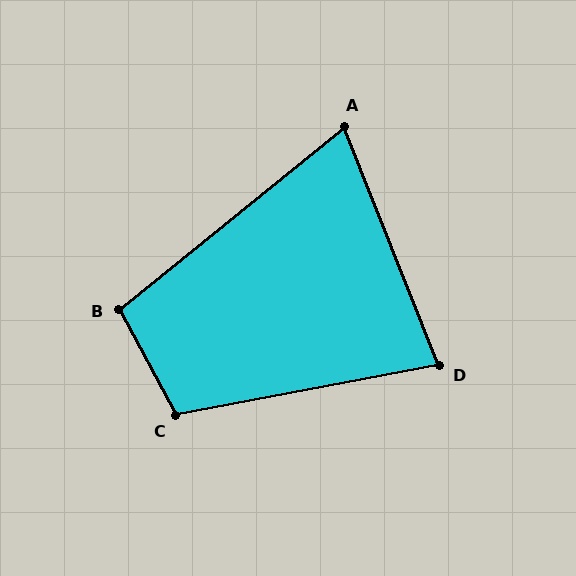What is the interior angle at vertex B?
Approximately 101 degrees (obtuse).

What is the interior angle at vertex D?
Approximately 79 degrees (acute).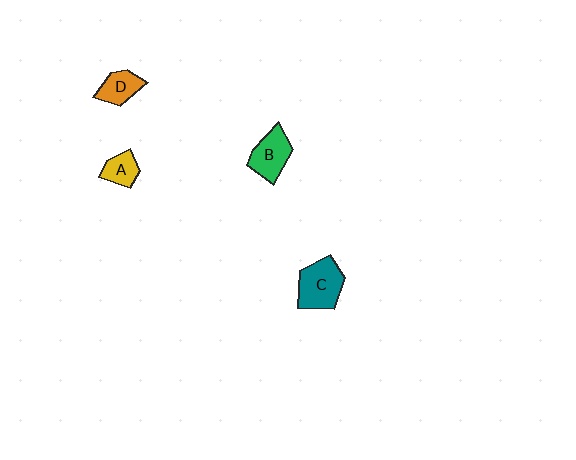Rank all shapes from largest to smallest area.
From largest to smallest: C (teal), B (green), D (orange), A (yellow).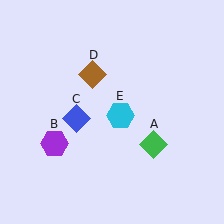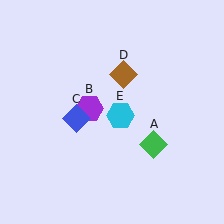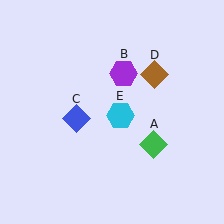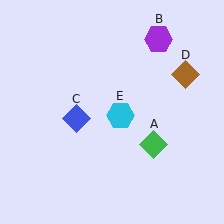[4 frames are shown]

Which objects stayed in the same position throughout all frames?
Green diamond (object A) and blue diamond (object C) and cyan hexagon (object E) remained stationary.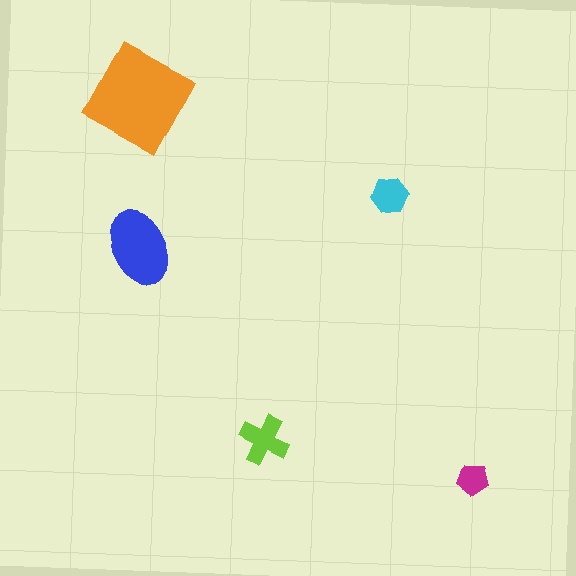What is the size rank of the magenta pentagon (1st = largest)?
5th.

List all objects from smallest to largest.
The magenta pentagon, the cyan hexagon, the lime cross, the blue ellipse, the orange square.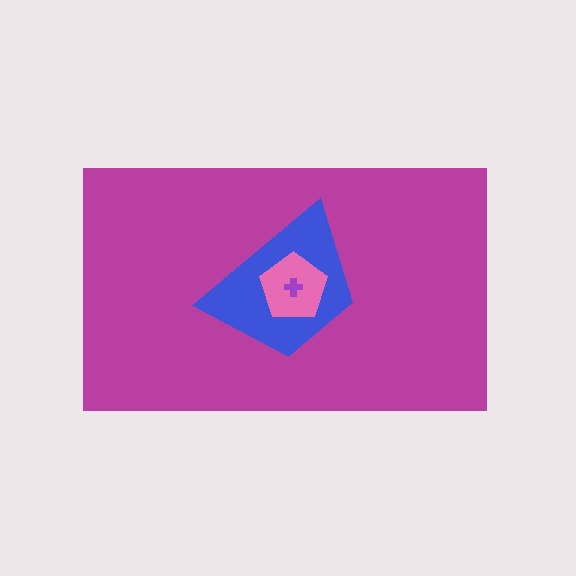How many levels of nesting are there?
4.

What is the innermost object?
The purple cross.